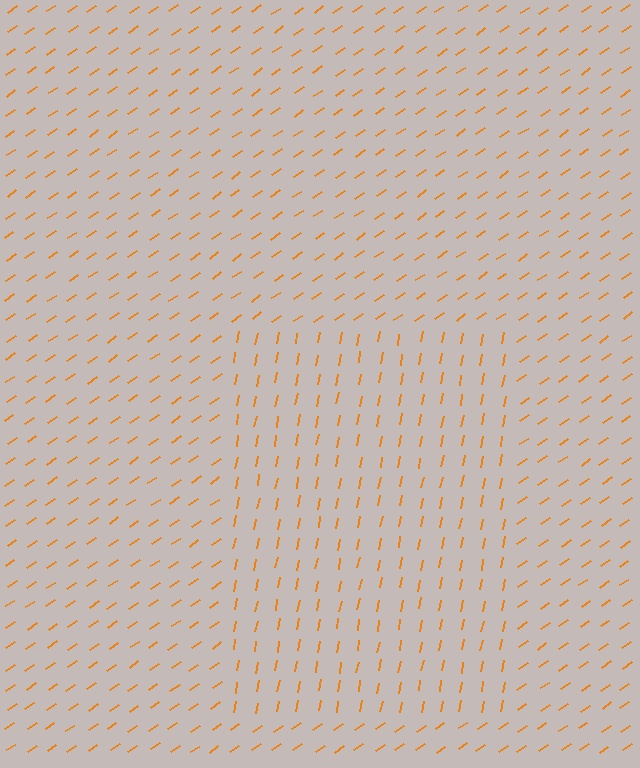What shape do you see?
I see a rectangle.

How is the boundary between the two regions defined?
The boundary is defined purely by a change in line orientation (approximately 45 degrees difference). All lines are the same color and thickness.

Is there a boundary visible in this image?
Yes, there is a texture boundary formed by a change in line orientation.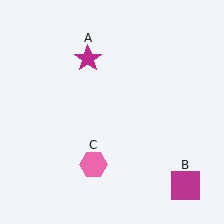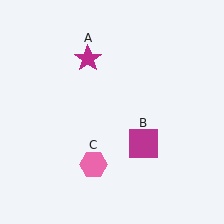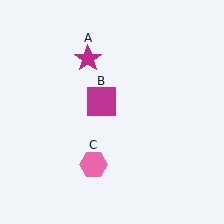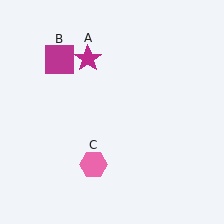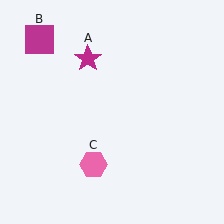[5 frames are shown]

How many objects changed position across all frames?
1 object changed position: magenta square (object B).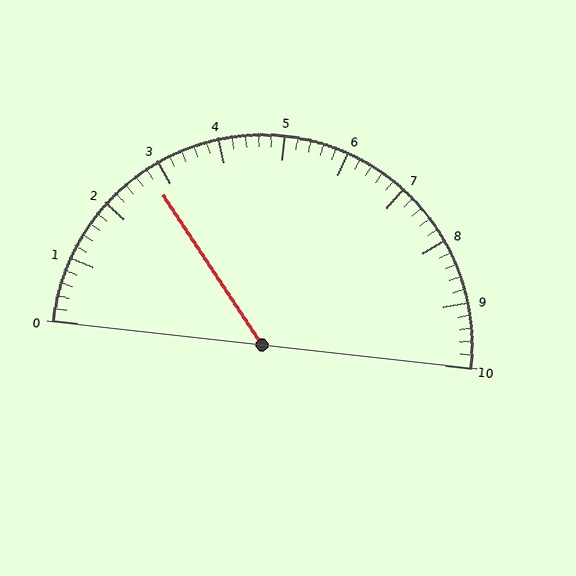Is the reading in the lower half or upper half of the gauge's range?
The reading is in the lower half of the range (0 to 10).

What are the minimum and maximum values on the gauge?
The gauge ranges from 0 to 10.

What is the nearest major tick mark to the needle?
The nearest major tick mark is 3.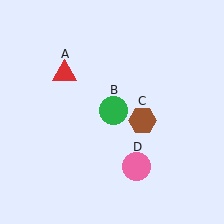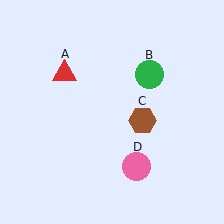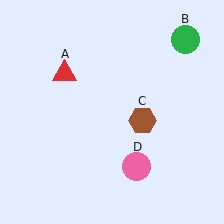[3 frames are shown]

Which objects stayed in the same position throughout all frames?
Red triangle (object A) and brown hexagon (object C) and pink circle (object D) remained stationary.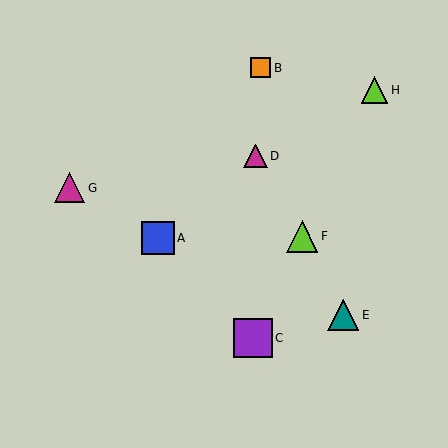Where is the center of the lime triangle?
The center of the lime triangle is at (302, 236).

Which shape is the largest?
The purple square (labeled C) is the largest.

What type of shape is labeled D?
Shape D is a magenta triangle.